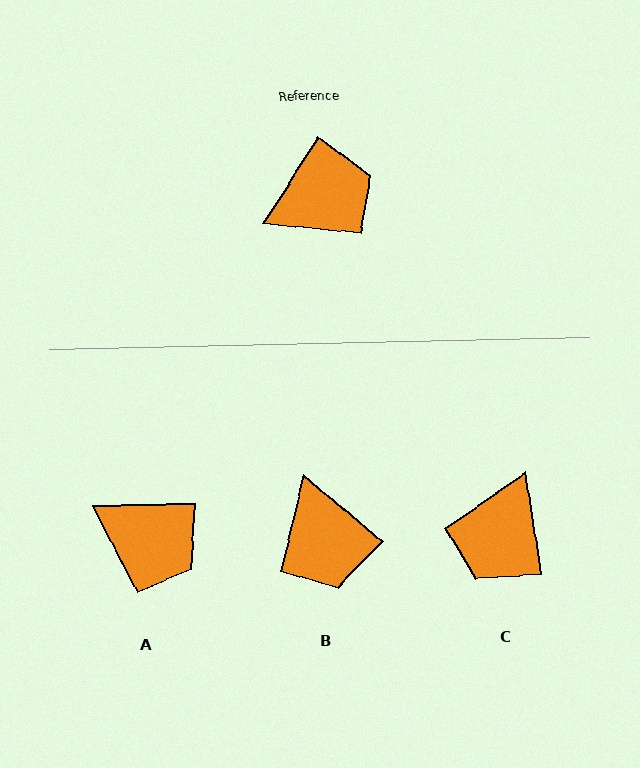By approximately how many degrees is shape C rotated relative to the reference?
Approximately 139 degrees clockwise.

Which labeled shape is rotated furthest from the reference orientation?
C, about 139 degrees away.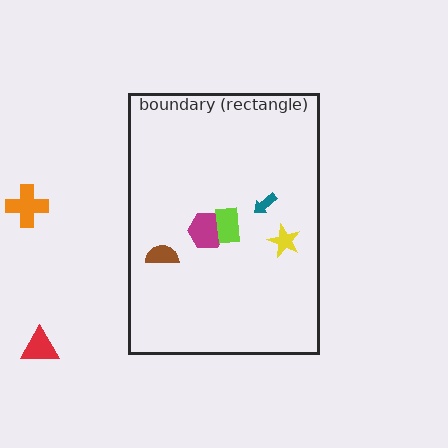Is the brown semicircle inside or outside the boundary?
Inside.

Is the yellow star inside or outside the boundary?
Inside.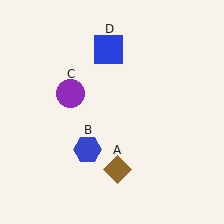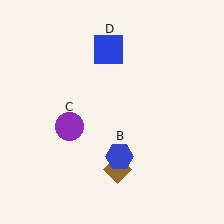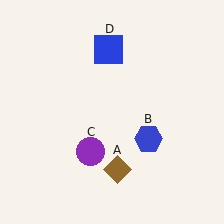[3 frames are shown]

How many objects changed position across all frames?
2 objects changed position: blue hexagon (object B), purple circle (object C).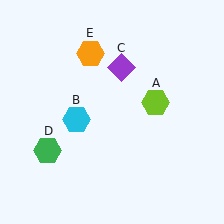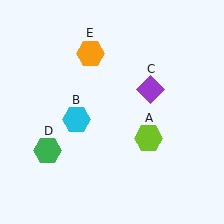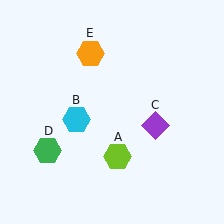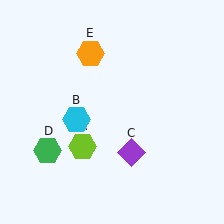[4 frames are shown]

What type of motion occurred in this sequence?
The lime hexagon (object A), purple diamond (object C) rotated clockwise around the center of the scene.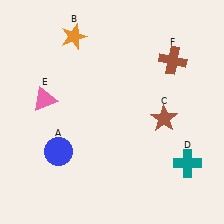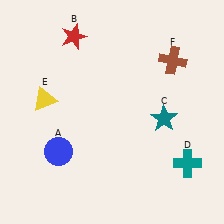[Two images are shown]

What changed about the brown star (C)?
In Image 1, C is brown. In Image 2, it changed to teal.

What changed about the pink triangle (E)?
In Image 1, E is pink. In Image 2, it changed to yellow.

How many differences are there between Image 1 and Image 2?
There are 3 differences between the two images.